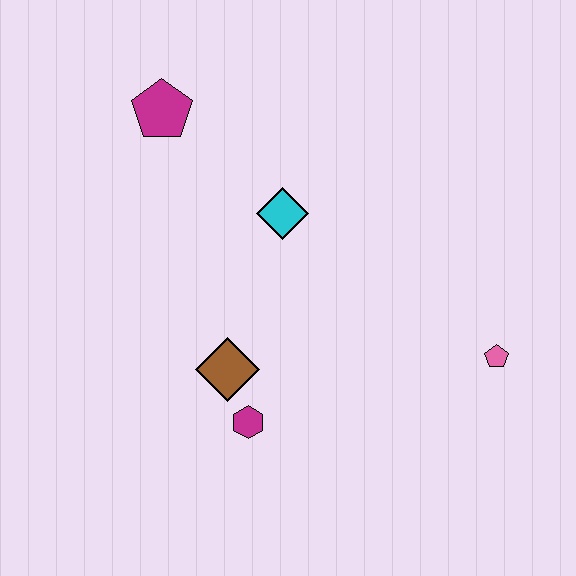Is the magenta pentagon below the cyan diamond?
No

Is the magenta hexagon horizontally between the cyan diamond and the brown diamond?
Yes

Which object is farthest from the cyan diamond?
The pink pentagon is farthest from the cyan diamond.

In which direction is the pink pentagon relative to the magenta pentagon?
The pink pentagon is to the right of the magenta pentagon.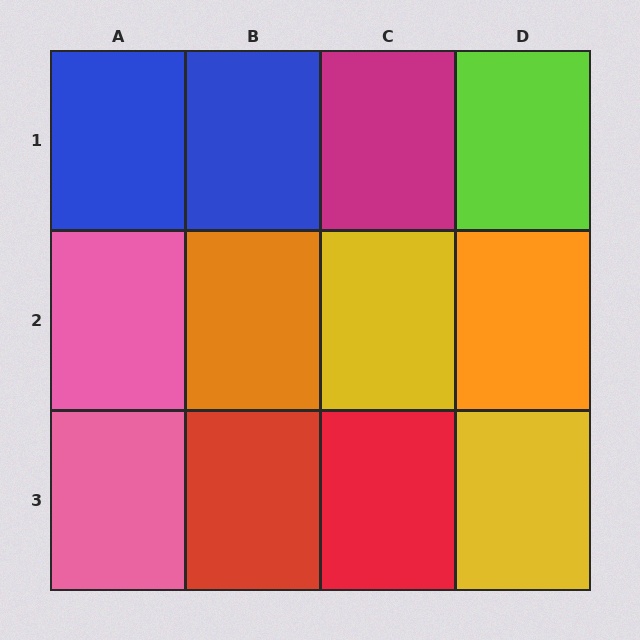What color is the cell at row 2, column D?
Orange.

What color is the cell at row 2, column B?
Orange.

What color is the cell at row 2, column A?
Pink.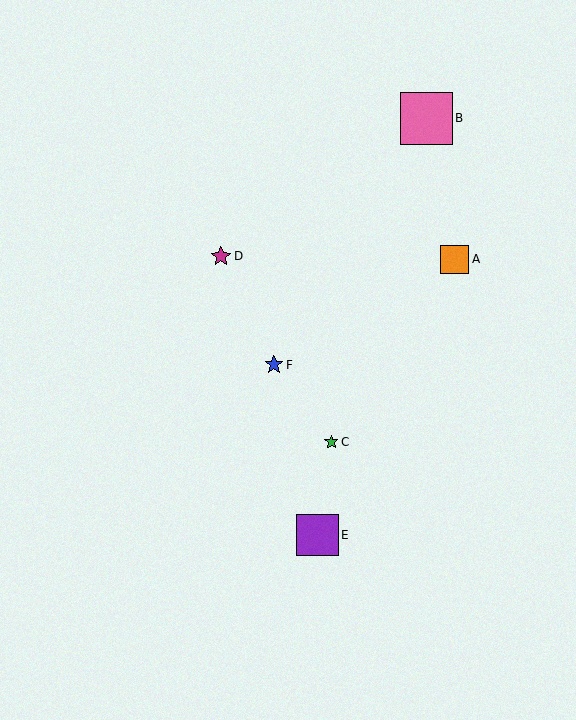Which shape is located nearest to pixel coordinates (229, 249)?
The magenta star (labeled D) at (221, 256) is nearest to that location.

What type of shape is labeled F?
Shape F is a blue star.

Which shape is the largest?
The pink square (labeled B) is the largest.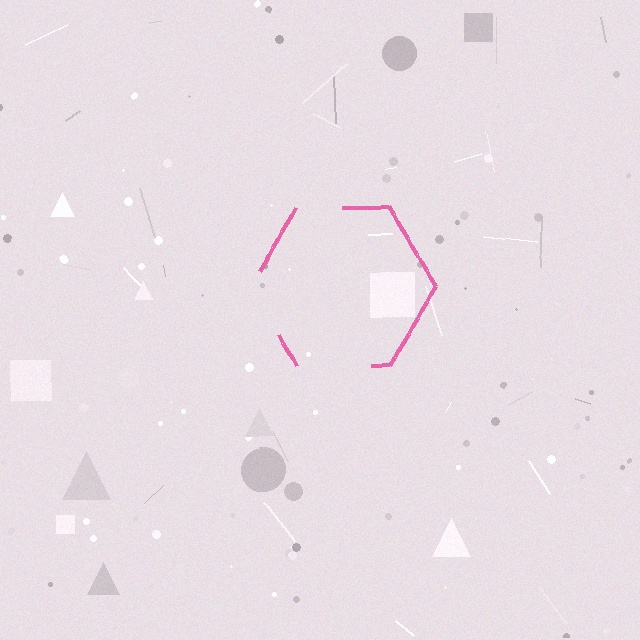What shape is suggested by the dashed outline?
The dashed outline suggests a hexagon.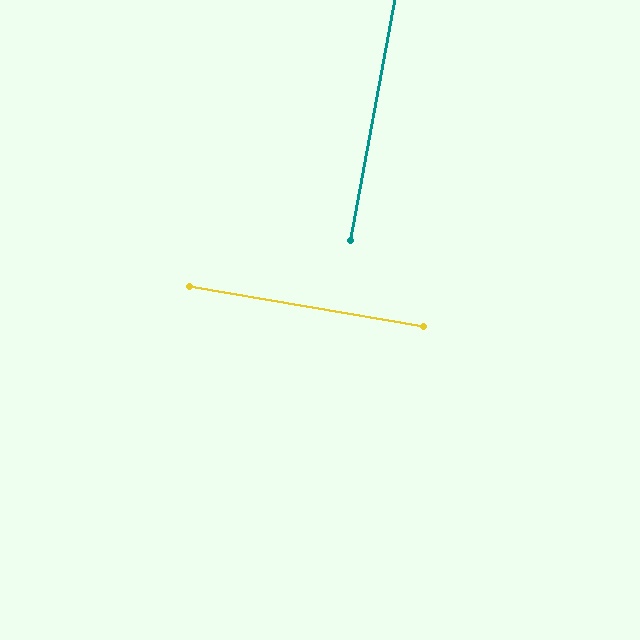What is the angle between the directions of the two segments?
Approximately 89 degrees.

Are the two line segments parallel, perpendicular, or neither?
Perpendicular — they meet at approximately 89°.